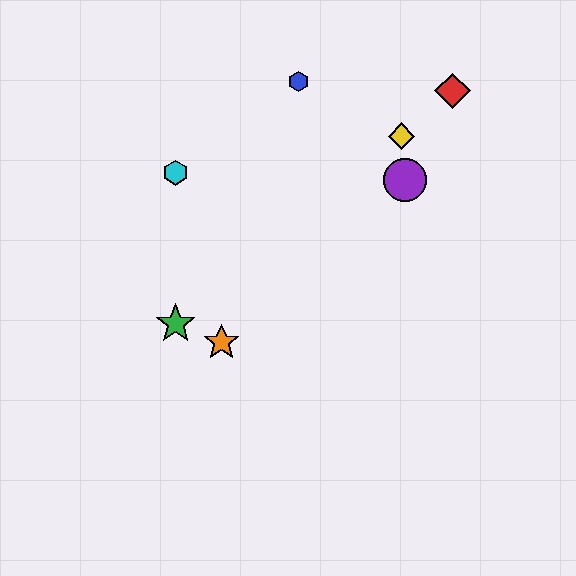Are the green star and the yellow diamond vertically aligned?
No, the green star is at x≈176 and the yellow diamond is at x≈401.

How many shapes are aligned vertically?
2 shapes (the green star, the cyan hexagon) are aligned vertically.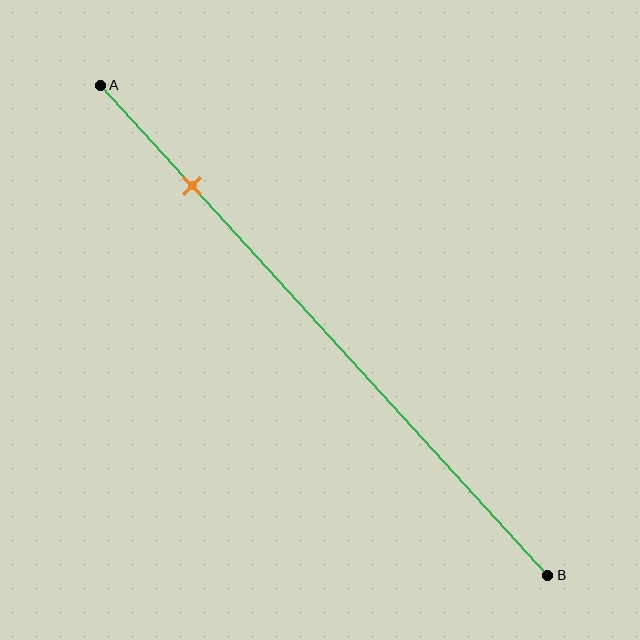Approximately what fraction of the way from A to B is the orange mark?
The orange mark is approximately 20% of the way from A to B.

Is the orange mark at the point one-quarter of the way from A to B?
No, the mark is at about 20% from A, not at the 25% one-quarter point.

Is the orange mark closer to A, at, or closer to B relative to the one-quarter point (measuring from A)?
The orange mark is closer to point A than the one-quarter point of segment AB.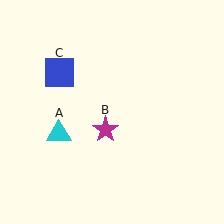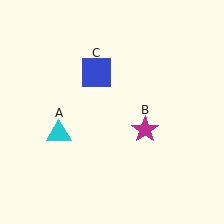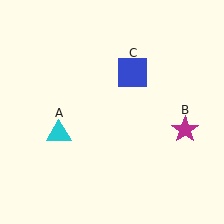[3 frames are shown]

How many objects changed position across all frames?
2 objects changed position: magenta star (object B), blue square (object C).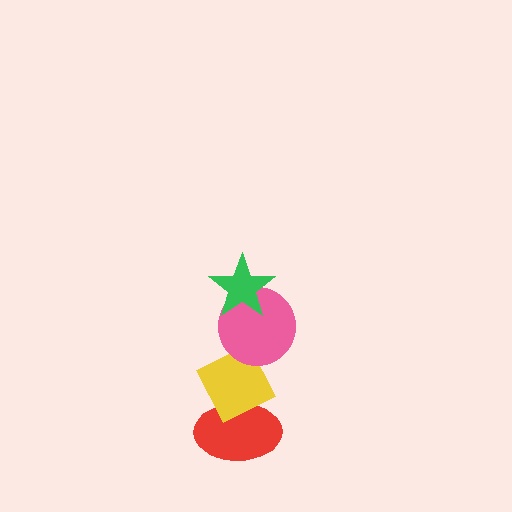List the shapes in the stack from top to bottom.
From top to bottom: the green star, the pink circle, the yellow diamond, the red ellipse.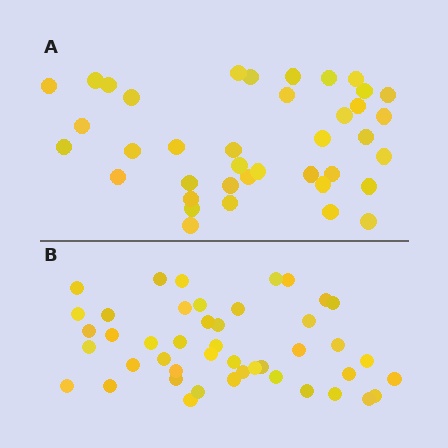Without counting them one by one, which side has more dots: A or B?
Region B (the bottom region) has more dots.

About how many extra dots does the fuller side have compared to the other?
Region B has about 6 more dots than region A.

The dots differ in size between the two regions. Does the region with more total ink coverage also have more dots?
No. Region A has more total ink coverage because its dots are larger, but region B actually contains more individual dots. Total area can be misleading — the number of items is what matters here.